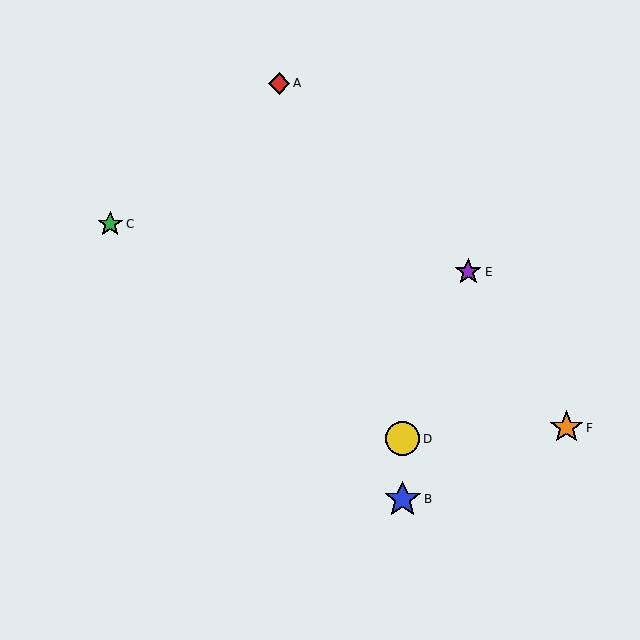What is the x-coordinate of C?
Object C is at x≈110.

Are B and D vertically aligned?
Yes, both are at x≈403.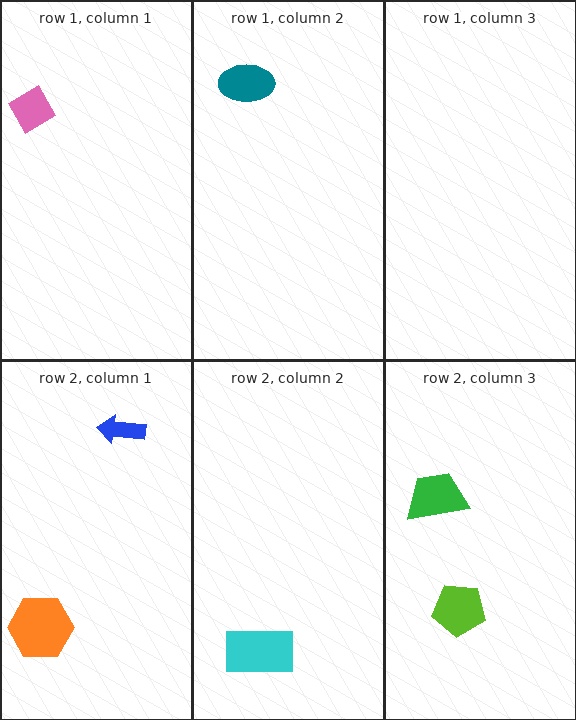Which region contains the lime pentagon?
The row 2, column 3 region.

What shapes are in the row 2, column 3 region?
The lime pentagon, the green trapezoid.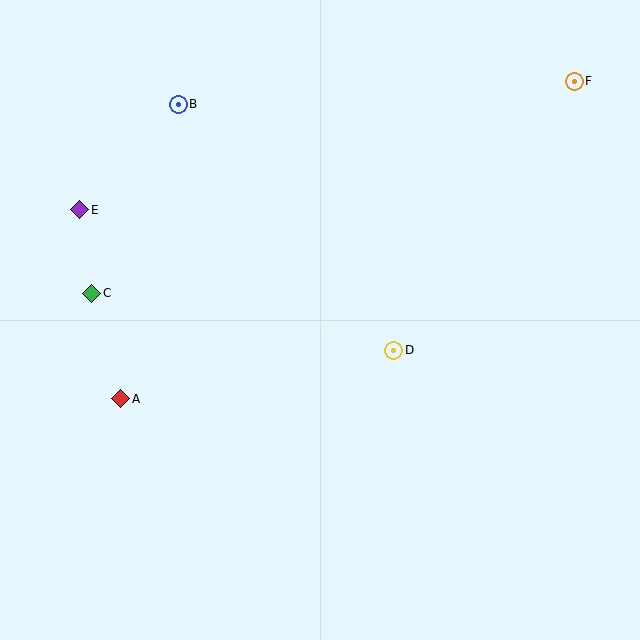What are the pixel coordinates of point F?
Point F is at (574, 81).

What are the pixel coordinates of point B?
Point B is at (178, 104).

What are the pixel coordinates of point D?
Point D is at (394, 350).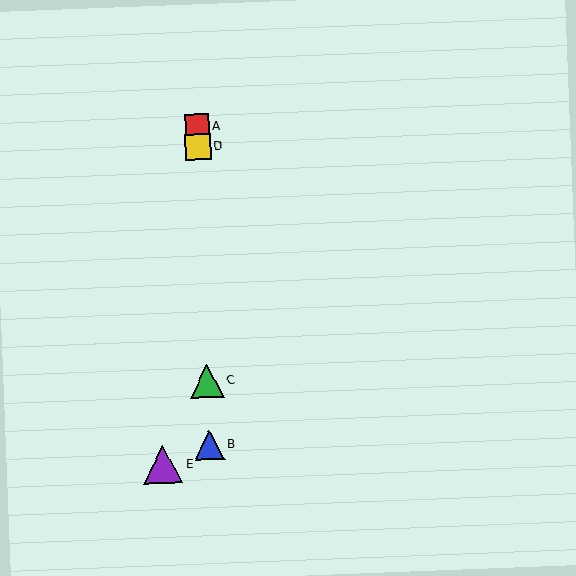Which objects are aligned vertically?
Objects A, B, C, D are aligned vertically.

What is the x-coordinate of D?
Object D is at x≈198.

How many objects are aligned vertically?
4 objects (A, B, C, D) are aligned vertically.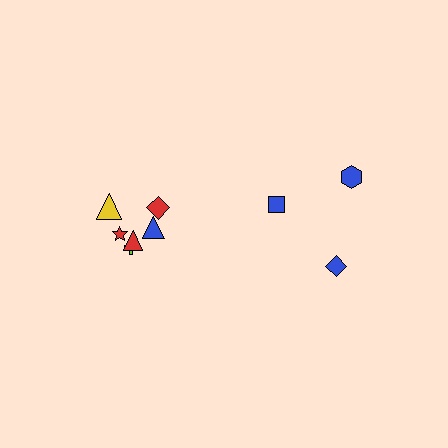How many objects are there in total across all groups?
There are 9 objects.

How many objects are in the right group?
There are 3 objects.